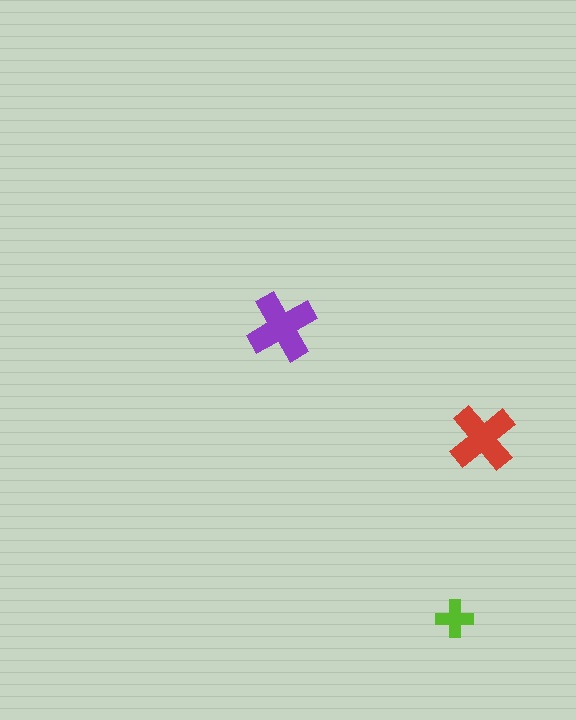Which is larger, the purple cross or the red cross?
The purple one.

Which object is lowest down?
The lime cross is bottommost.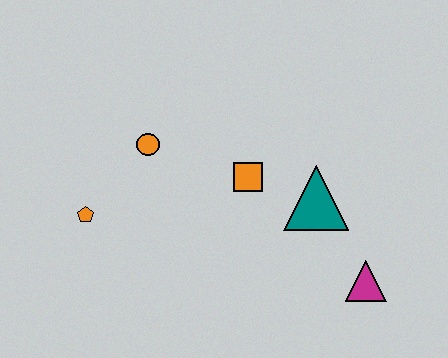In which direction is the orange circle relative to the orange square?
The orange circle is to the left of the orange square.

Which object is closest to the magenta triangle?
The teal triangle is closest to the magenta triangle.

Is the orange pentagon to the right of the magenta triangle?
No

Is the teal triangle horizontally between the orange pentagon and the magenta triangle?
Yes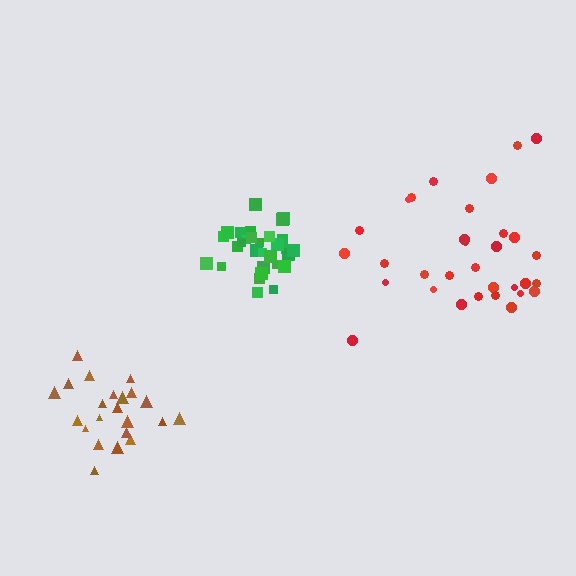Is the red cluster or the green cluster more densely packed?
Green.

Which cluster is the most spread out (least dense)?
Red.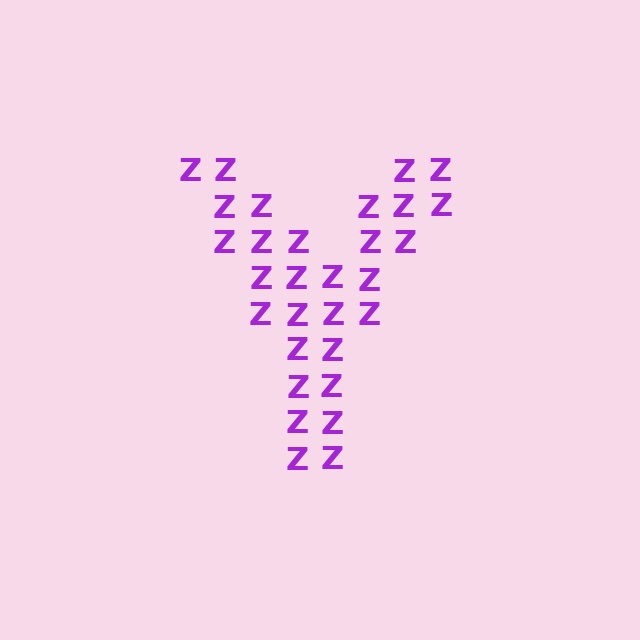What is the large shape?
The large shape is the letter Y.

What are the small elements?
The small elements are letter Z's.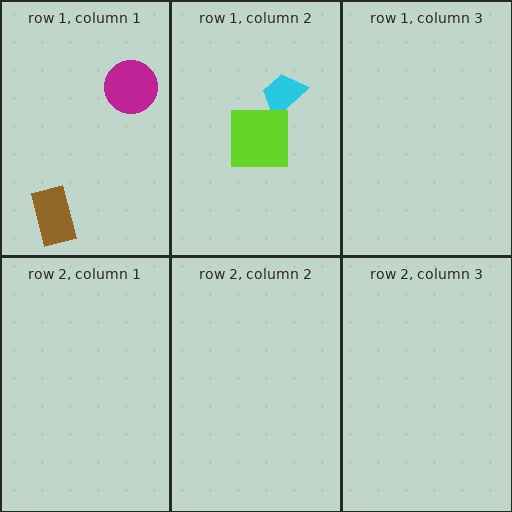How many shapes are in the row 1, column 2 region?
2.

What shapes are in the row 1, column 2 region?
The cyan trapezoid, the lime square.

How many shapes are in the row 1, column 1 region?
2.